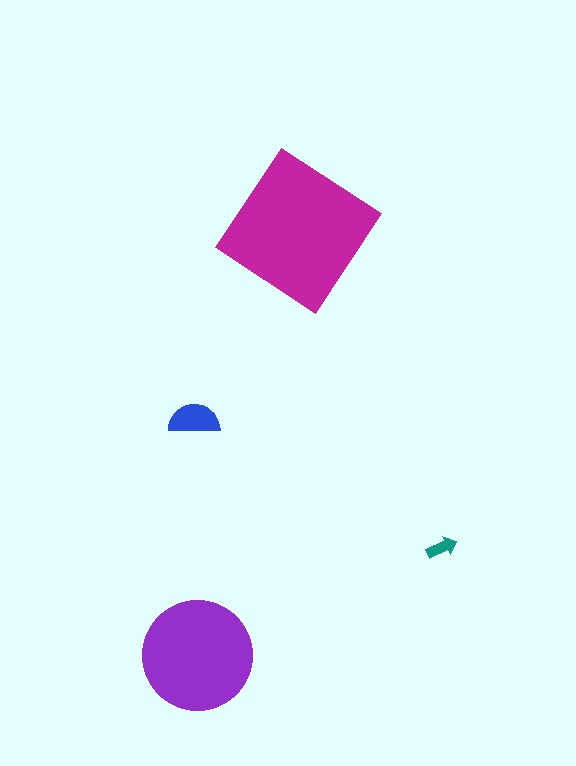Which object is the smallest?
The teal arrow.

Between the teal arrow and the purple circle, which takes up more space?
The purple circle.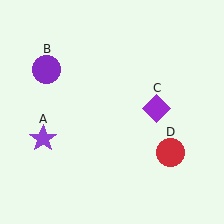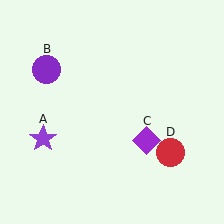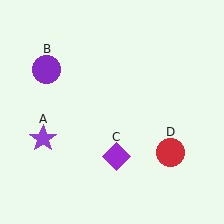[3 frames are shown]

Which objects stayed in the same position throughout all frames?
Purple star (object A) and purple circle (object B) and red circle (object D) remained stationary.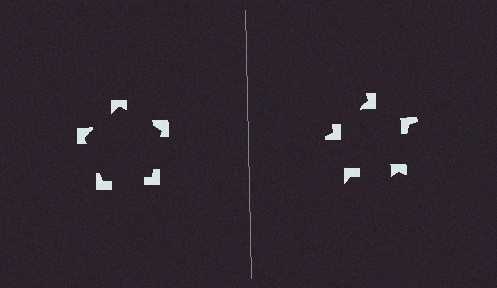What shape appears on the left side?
An illusory pentagon.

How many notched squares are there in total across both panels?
10 — 5 on each side.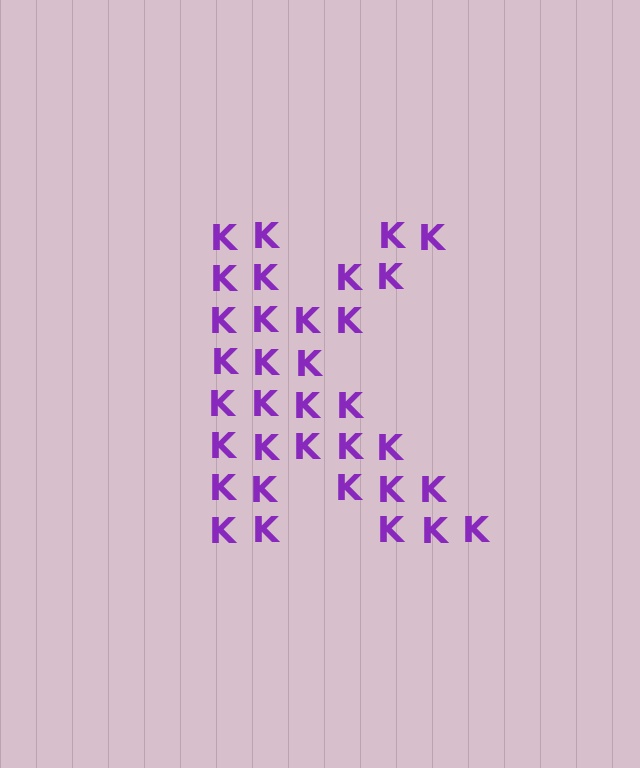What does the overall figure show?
The overall figure shows the letter K.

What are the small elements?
The small elements are letter K's.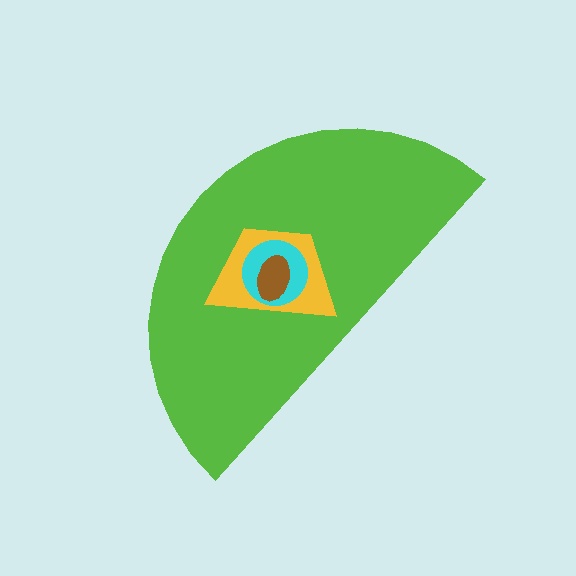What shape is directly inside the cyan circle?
The brown ellipse.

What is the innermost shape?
The brown ellipse.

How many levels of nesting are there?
4.